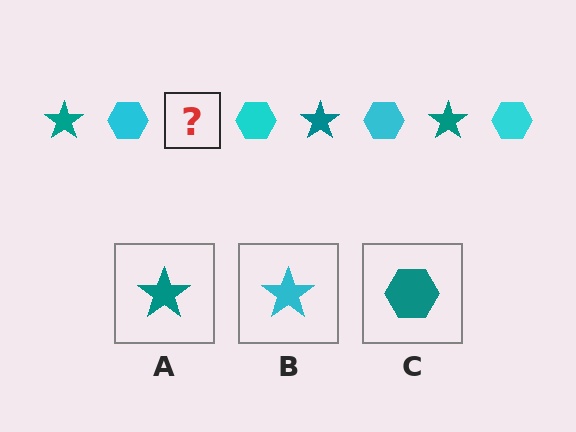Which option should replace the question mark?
Option A.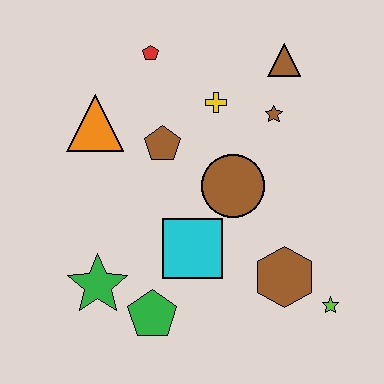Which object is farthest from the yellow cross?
The lime star is farthest from the yellow cross.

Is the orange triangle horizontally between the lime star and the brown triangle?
No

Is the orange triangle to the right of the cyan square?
No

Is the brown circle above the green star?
Yes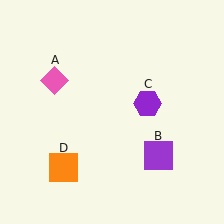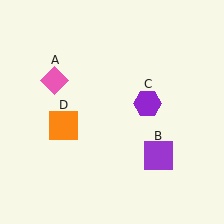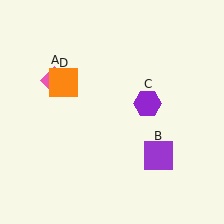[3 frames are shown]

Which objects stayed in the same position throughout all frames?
Pink diamond (object A) and purple square (object B) and purple hexagon (object C) remained stationary.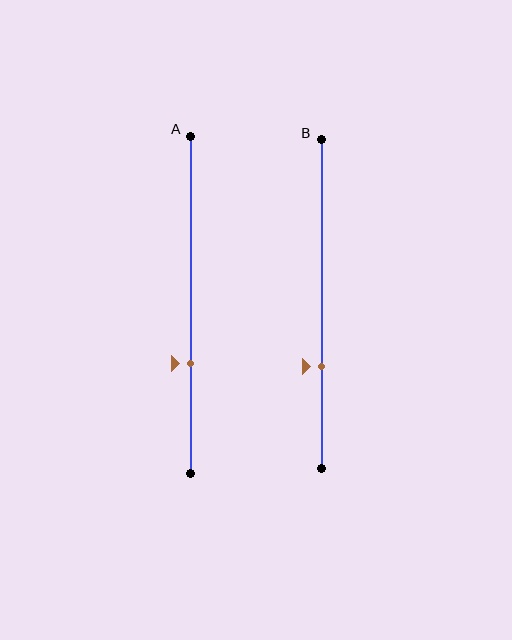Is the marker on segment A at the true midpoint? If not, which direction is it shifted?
No, the marker on segment A is shifted downward by about 18% of the segment length.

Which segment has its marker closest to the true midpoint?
Segment A has its marker closest to the true midpoint.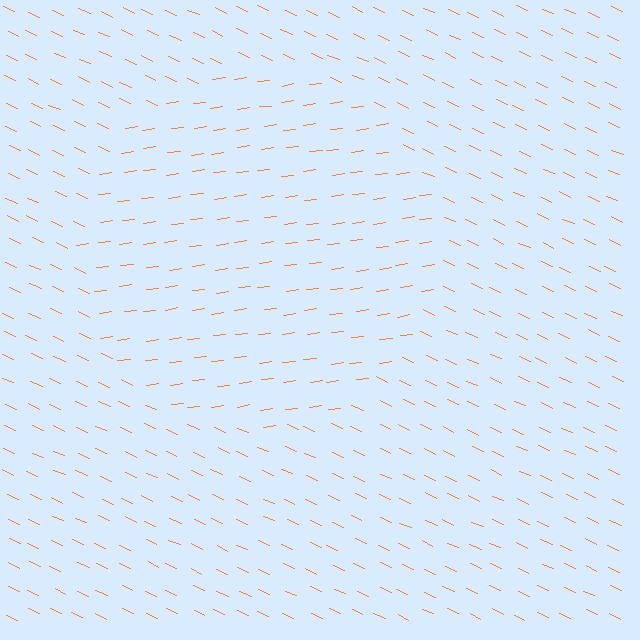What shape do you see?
I see a circle.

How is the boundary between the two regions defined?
The boundary is defined purely by a change in line orientation (approximately 32 degrees difference). All lines are the same color and thickness.